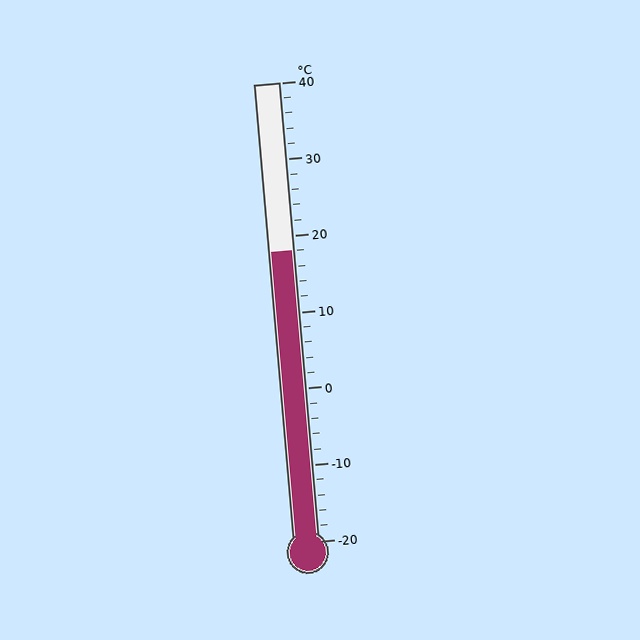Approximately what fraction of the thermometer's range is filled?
The thermometer is filled to approximately 65% of its range.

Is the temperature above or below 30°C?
The temperature is below 30°C.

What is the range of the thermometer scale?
The thermometer scale ranges from -20°C to 40°C.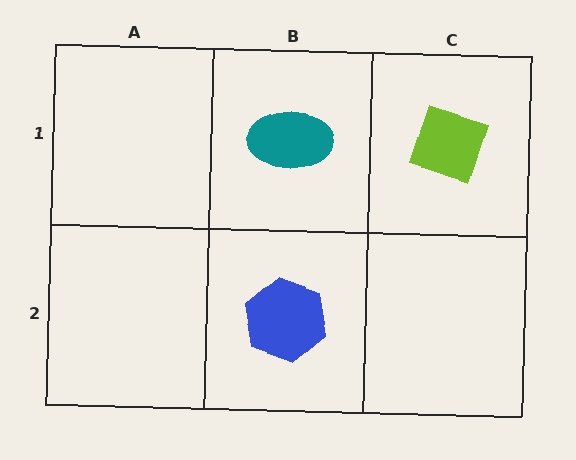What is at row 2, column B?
A blue hexagon.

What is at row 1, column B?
A teal ellipse.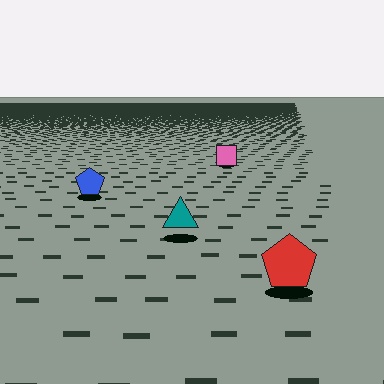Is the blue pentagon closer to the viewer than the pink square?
Yes. The blue pentagon is closer — you can tell from the texture gradient: the ground texture is coarser near it.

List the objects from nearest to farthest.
From nearest to farthest: the red pentagon, the teal triangle, the blue pentagon, the pink square.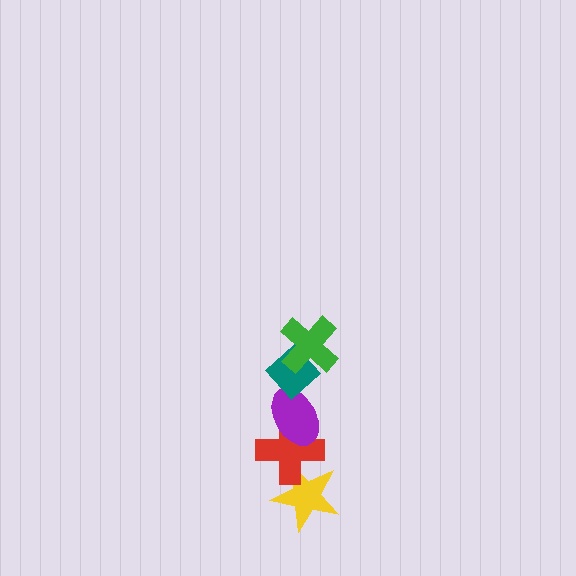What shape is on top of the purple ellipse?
The teal diamond is on top of the purple ellipse.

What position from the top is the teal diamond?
The teal diamond is 2nd from the top.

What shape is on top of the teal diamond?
The green cross is on top of the teal diamond.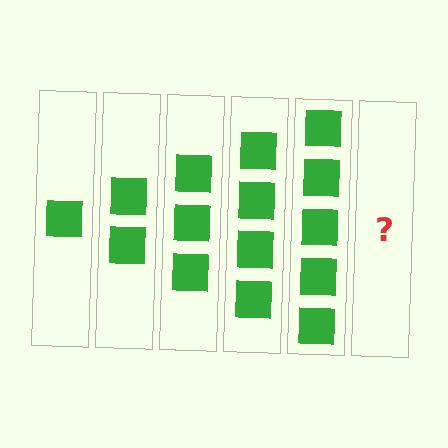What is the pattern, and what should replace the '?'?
The pattern is that each step adds one more square. The '?' should be 6 squares.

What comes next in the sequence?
The next element should be 6 squares.